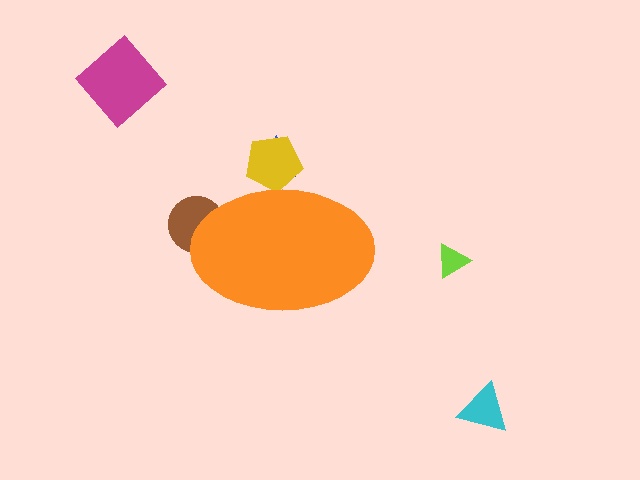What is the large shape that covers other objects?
An orange ellipse.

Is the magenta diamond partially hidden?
No, the magenta diamond is fully visible.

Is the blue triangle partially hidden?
Yes, the blue triangle is partially hidden behind the orange ellipse.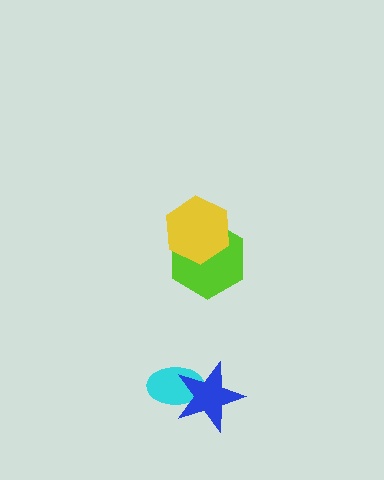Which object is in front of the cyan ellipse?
The blue star is in front of the cyan ellipse.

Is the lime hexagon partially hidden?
Yes, it is partially covered by another shape.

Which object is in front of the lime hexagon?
The yellow hexagon is in front of the lime hexagon.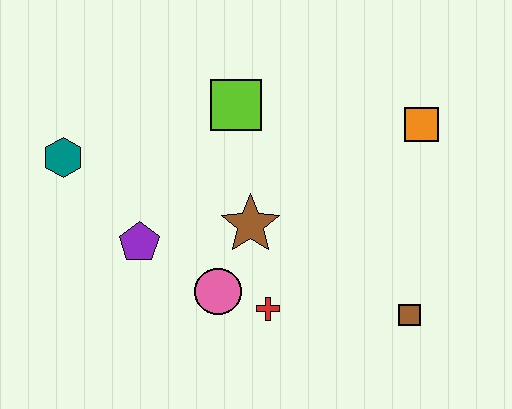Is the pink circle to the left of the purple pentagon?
No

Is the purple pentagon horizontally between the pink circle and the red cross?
No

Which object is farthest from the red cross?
The teal hexagon is farthest from the red cross.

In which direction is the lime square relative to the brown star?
The lime square is above the brown star.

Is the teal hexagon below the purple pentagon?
No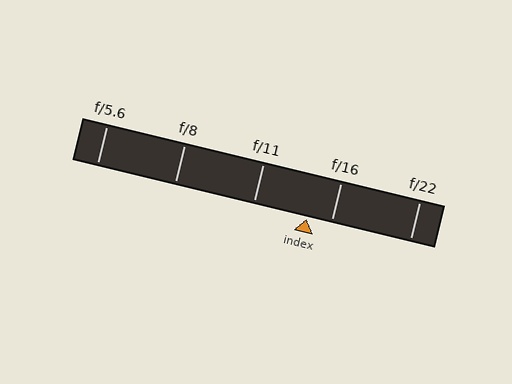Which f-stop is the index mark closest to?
The index mark is closest to f/16.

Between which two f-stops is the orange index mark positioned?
The index mark is between f/11 and f/16.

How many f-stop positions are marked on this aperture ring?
There are 5 f-stop positions marked.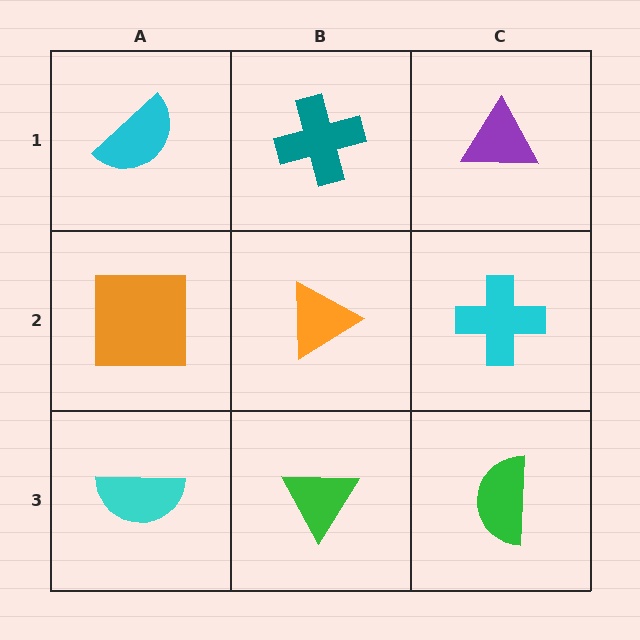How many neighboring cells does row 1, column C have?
2.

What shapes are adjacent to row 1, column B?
An orange triangle (row 2, column B), a cyan semicircle (row 1, column A), a purple triangle (row 1, column C).